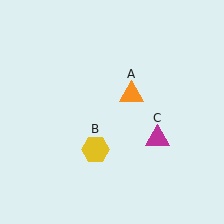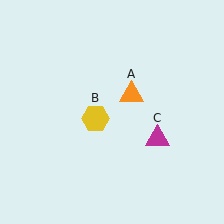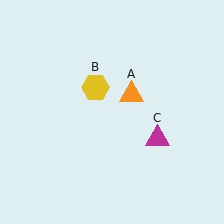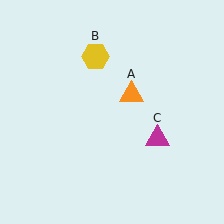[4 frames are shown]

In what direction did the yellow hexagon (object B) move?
The yellow hexagon (object B) moved up.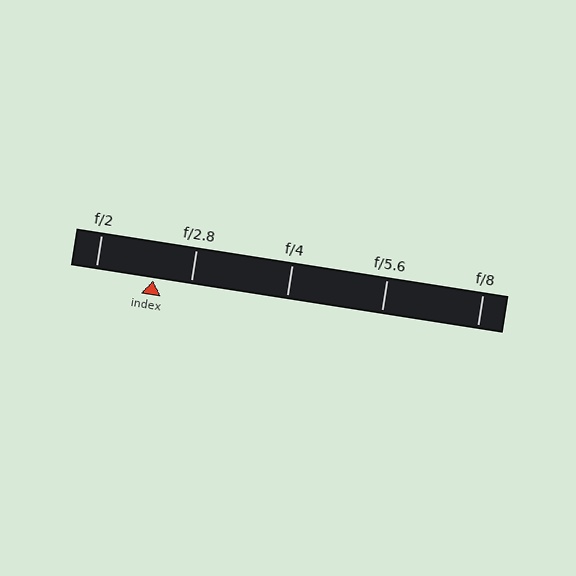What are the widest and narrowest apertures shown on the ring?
The widest aperture shown is f/2 and the narrowest is f/8.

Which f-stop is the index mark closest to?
The index mark is closest to f/2.8.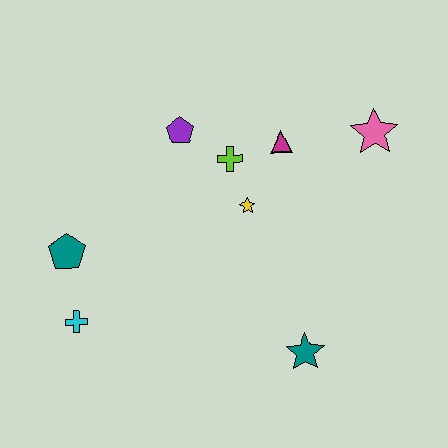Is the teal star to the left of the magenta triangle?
No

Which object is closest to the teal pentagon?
The cyan cross is closest to the teal pentagon.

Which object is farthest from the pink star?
The cyan cross is farthest from the pink star.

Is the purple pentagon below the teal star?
No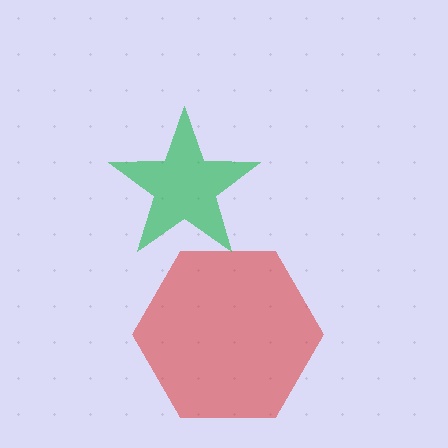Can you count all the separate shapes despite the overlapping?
Yes, there are 2 separate shapes.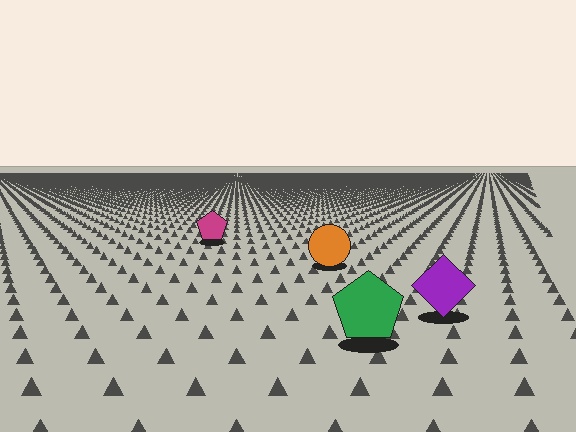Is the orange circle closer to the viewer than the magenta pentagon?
Yes. The orange circle is closer — you can tell from the texture gradient: the ground texture is coarser near it.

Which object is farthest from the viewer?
The magenta pentagon is farthest from the viewer. It appears smaller and the ground texture around it is denser.